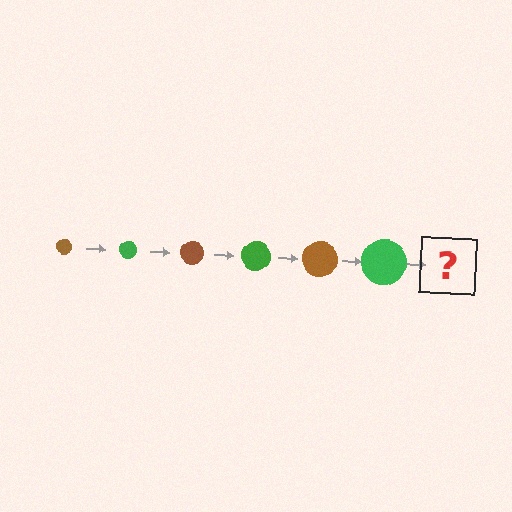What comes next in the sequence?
The next element should be a brown circle, larger than the previous one.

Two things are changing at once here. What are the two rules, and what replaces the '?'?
The two rules are that the circle grows larger each step and the color cycles through brown and green. The '?' should be a brown circle, larger than the previous one.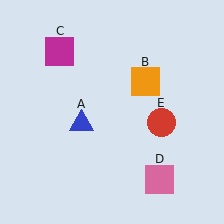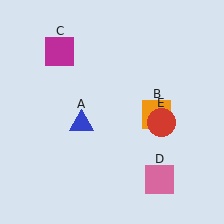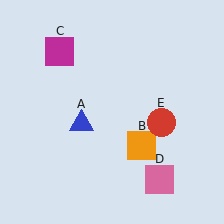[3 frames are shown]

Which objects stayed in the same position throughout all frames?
Blue triangle (object A) and magenta square (object C) and pink square (object D) and red circle (object E) remained stationary.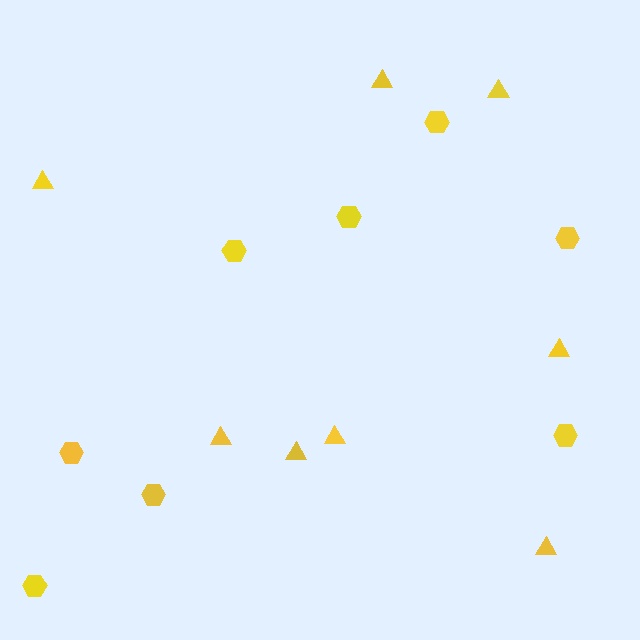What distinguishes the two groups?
There are 2 groups: one group of hexagons (8) and one group of triangles (8).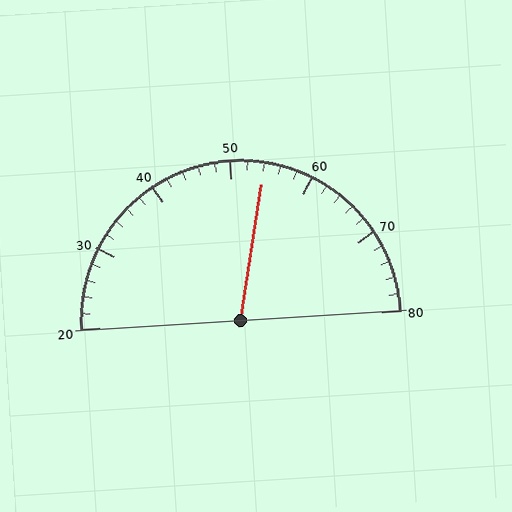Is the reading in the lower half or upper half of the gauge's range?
The reading is in the upper half of the range (20 to 80).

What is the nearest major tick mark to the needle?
The nearest major tick mark is 50.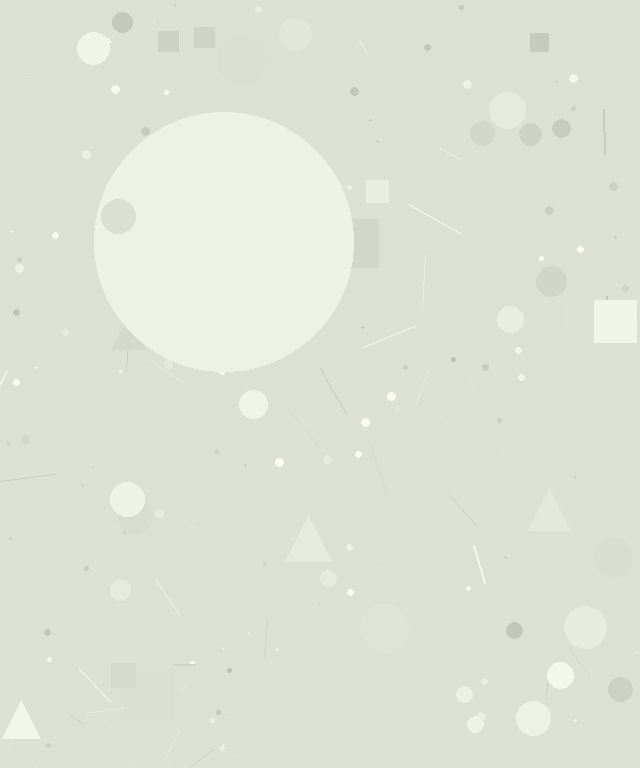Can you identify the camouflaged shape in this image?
The camouflaged shape is a circle.